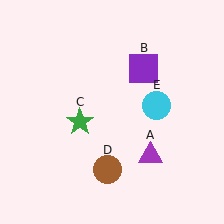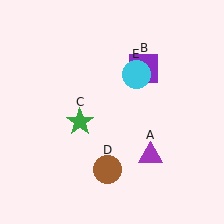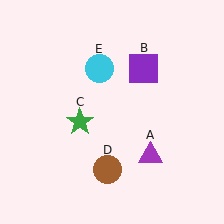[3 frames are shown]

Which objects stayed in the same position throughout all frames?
Purple triangle (object A) and purple square (object B) and green star (object C) and brown circle (object D) remained stationary.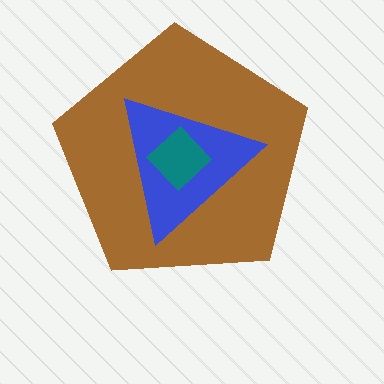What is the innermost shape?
The teal diamond.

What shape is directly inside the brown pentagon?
The blue triangle.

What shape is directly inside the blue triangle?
The teal diamond.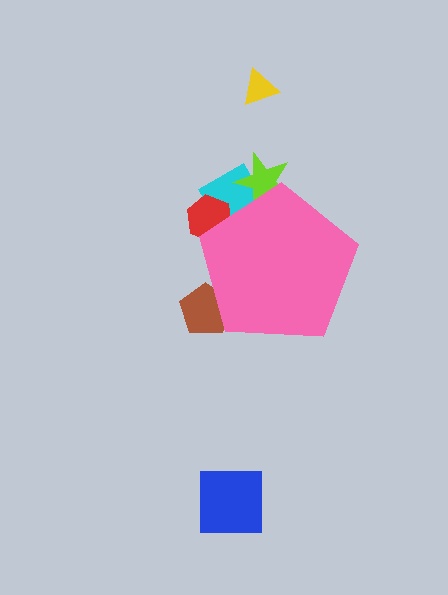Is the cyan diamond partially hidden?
Yes, the cyan diamond is partially hidden behind the pink pentagon.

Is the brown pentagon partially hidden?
Yes, the brown pentagon is partially hidden behind the pink pentagon.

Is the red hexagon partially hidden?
Yes, the red hexagon is partially hidden behind the pink pentagon.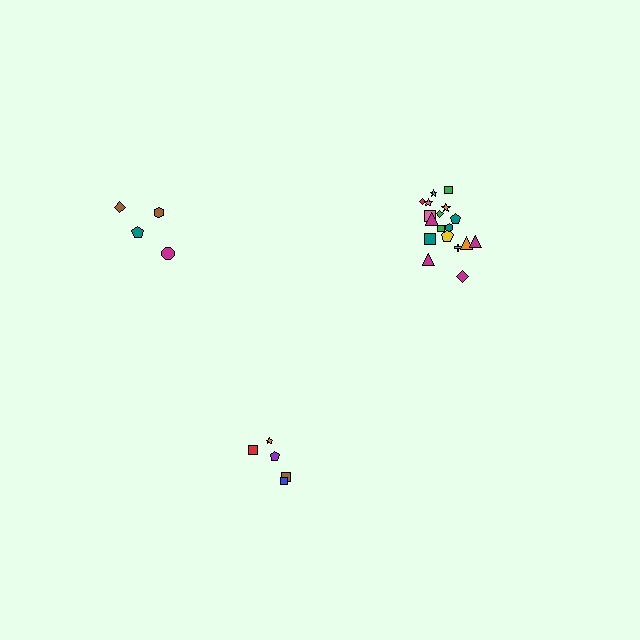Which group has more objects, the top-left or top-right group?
The top-right group.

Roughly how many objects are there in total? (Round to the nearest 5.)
Roughly 25 objects in total.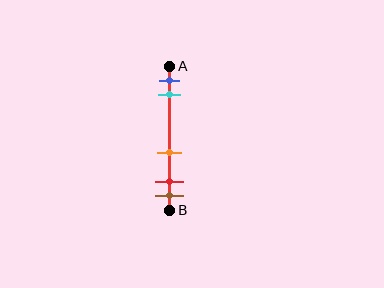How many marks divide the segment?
There are 5 marks dividing the segment.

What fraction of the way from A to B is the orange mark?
The orange mark is approximately 60% (0.6) of the way from A to B.